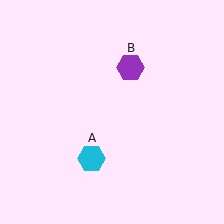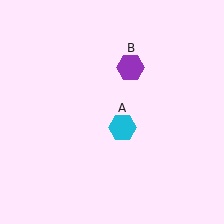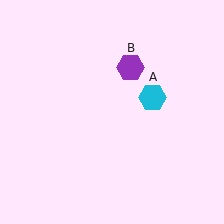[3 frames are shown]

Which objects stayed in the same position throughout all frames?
Purple hexagon (object B) remained stationary.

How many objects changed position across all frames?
1 object changed position: cyan hexagon (object A).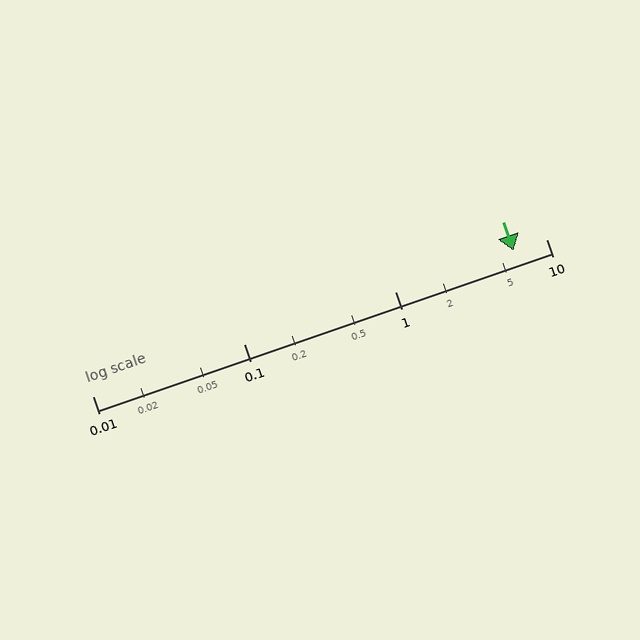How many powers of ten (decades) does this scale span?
The scale spans 3 decades, from 0.01 to 10.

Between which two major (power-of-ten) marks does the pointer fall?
The pointer is between 1 and 10.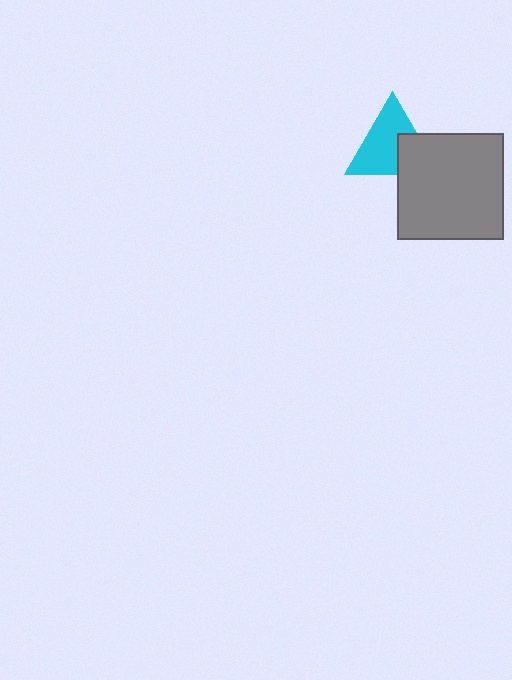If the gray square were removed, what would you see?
You would see the complete cyan triangle.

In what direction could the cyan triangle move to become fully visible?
The cyan triangle could move toward the upper-left. That would shift it out from behind the gray square entirely.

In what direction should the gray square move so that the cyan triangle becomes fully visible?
The gray square should move toward the lower-right. That is the shortest direction to clear the overlap and leave the cyan triangle fully visible.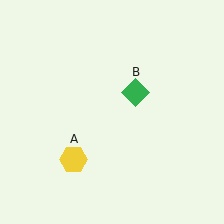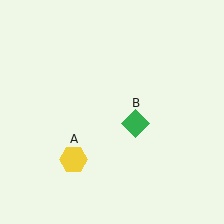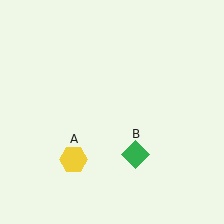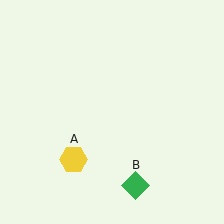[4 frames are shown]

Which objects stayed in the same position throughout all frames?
Yellow hexagon (object A) remained stationary.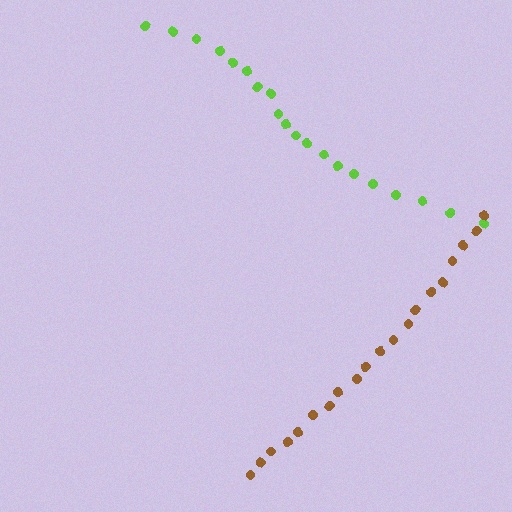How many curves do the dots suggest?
There are 2 distinct paths.